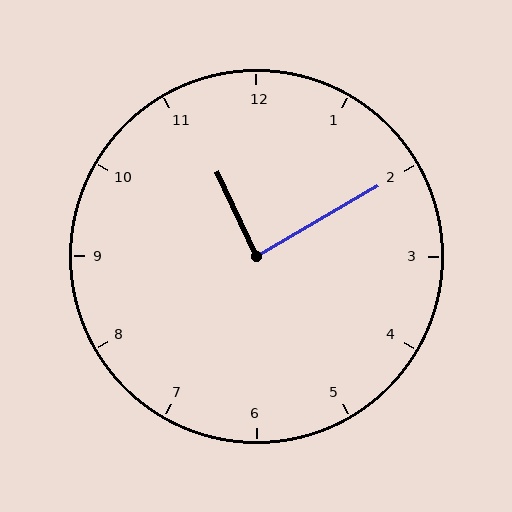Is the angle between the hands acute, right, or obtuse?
It is right.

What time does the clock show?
11:10.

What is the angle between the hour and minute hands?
Approximately 85 degrees.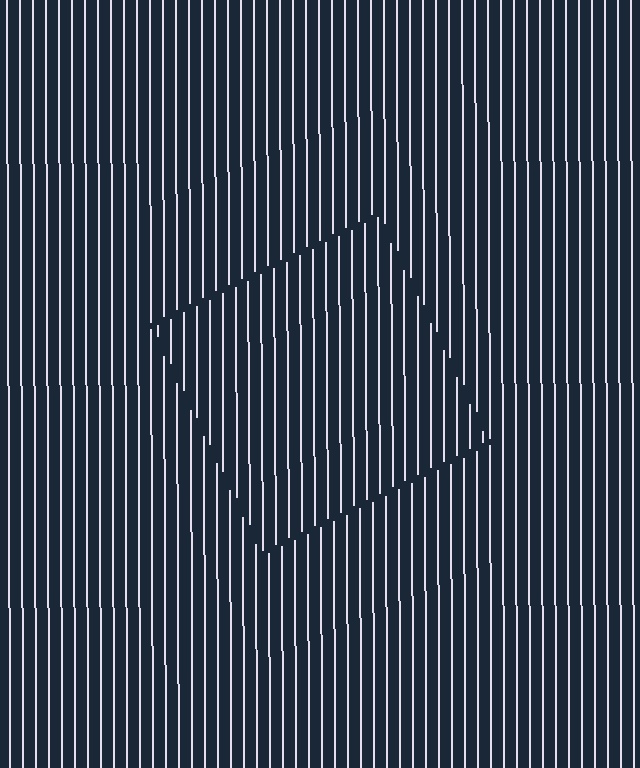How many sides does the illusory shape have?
4 sides — the line-ends trace a square.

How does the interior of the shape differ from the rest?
The interior of the shape contains the same grating, shifted by half a period — the contour is defined by the phase discontinuity where line-ends from the inner and outer gratings abut.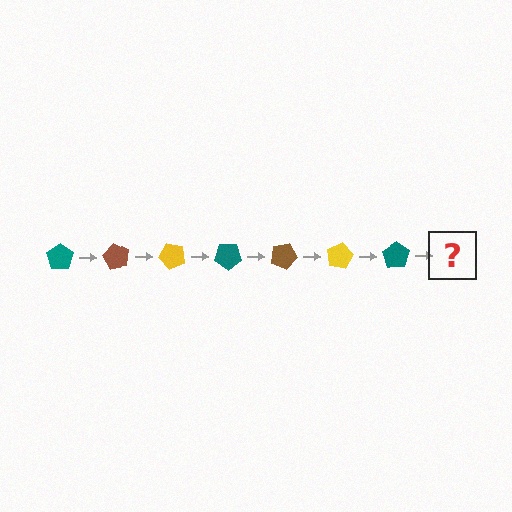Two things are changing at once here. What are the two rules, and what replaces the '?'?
The two rules are that it rotates 60 degrees each step and the color cycles through teal, brown, and yellow. The '?' should be a brown pentagon, rotated 420 degrees from the start.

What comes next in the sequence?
The next element should be a brown pentagon, rotated 420 degrees from the start.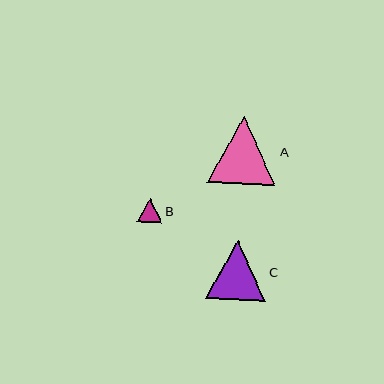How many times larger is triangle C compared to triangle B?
Triangle C is approximately 2.4 times the size of triangle B.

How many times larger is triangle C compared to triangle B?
Triangle C is approximately 2.4 times the size of triangle B.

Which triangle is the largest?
Triangle A is the largest with a size of approximately 68 pixels.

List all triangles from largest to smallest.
From largest to smallest: A, C, B.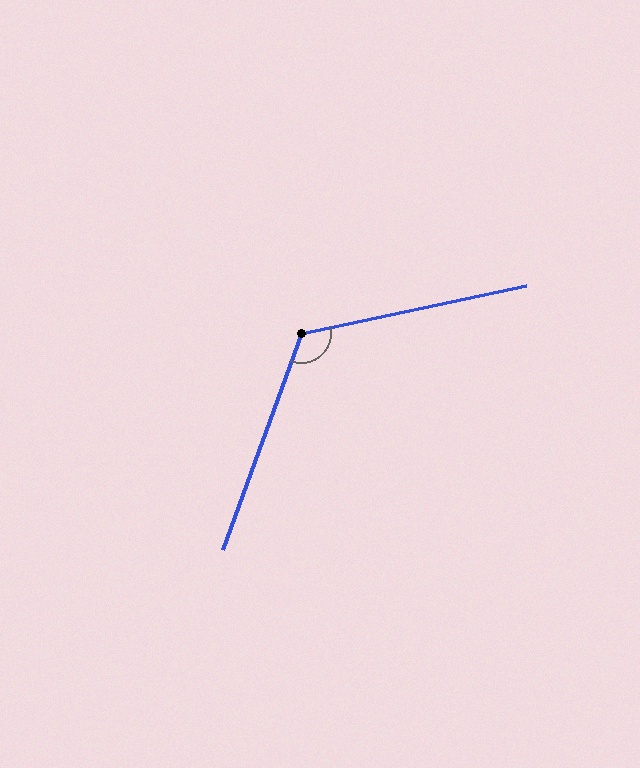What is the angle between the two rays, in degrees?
Approximately 122 degrees.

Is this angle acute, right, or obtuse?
It is obtuse.